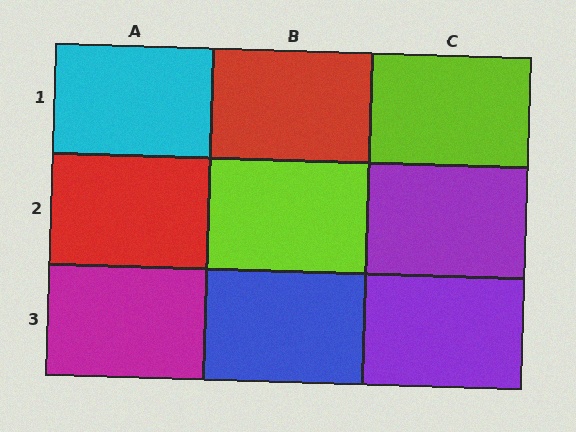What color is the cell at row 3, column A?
Magenta.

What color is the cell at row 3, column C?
Purple.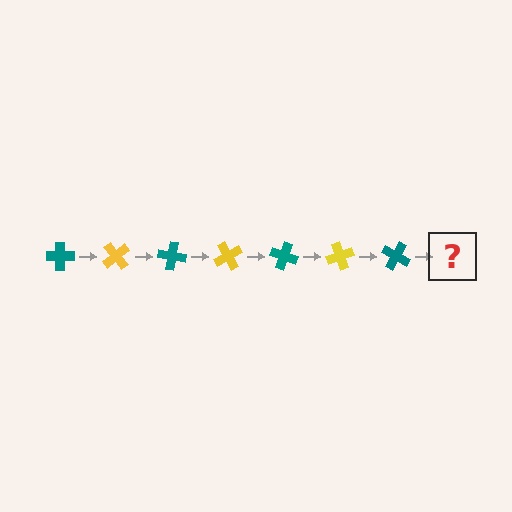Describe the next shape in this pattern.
It should be a yellow cross, rotated 350 degrees from the start.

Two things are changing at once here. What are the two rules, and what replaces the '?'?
The two rules are that it rotates 50 degrees each step and the color cycles through teal and yellow. The '?' should be a yellow cross, rotated 350 degrees from the start.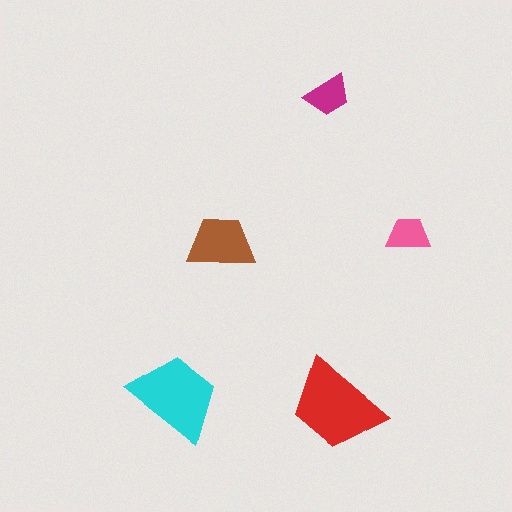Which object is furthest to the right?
The pink trapezoid is rightmost.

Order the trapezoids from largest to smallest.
the red one, the cyan one, the brown one, the magenta one, the pink one.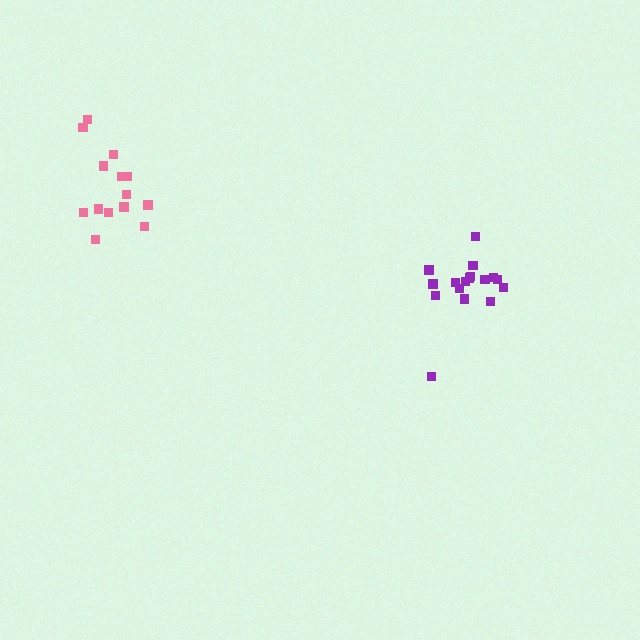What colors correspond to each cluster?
The clusters are colored: purple, pink.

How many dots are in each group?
Group 1: 17 dots, Group 2: 14 dots (31 total).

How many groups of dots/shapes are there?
There are 2 groups.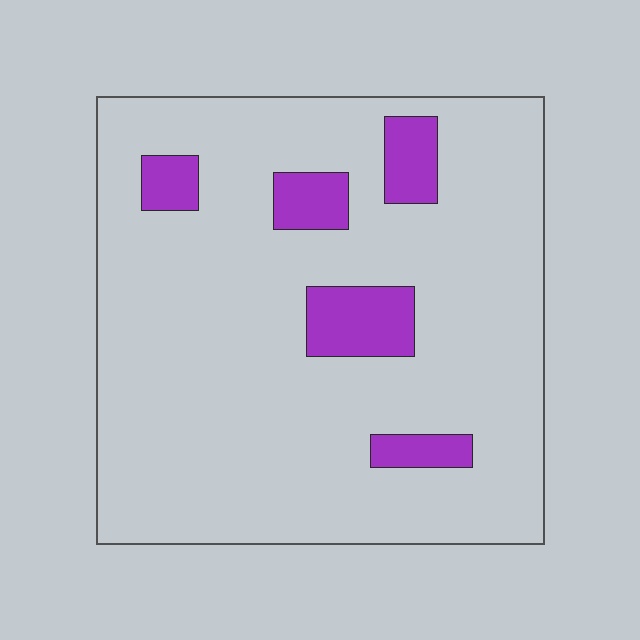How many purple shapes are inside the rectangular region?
5.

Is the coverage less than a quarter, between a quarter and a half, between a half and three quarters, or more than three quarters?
Less than a quarter.